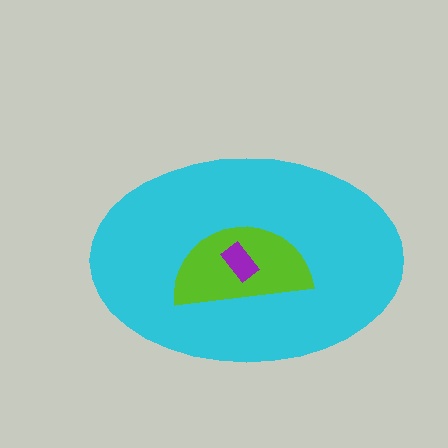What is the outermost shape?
The cyan ellipse.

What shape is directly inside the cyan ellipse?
The lime semicircle.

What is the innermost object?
The purple rectangle.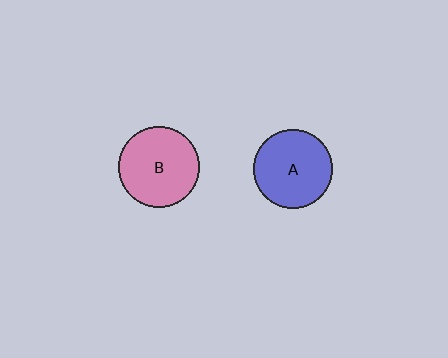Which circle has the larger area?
Circle B (pink).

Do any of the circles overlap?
No, none of the circles overlap.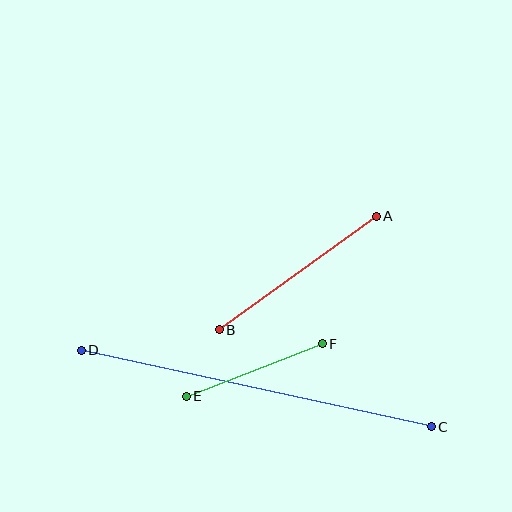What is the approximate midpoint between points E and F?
The midpoint is at approximately (254, 370) pixels.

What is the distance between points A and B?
The distance is approximately 194 pixels.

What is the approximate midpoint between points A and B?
The midpoint is at approximately (298, 273) pixels.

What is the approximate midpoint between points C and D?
The midpoint is at approximately (256, 388) pixels.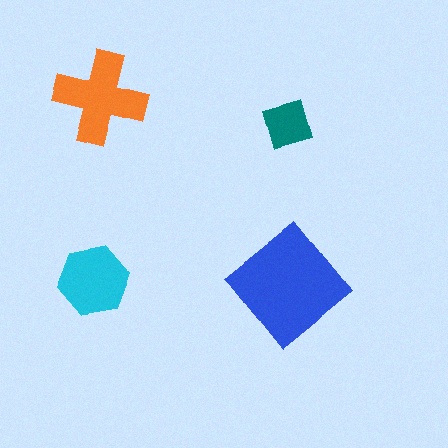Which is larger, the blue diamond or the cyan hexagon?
The blue diamond.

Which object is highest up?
The orange cross is topmost.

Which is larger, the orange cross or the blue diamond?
The blue diamond.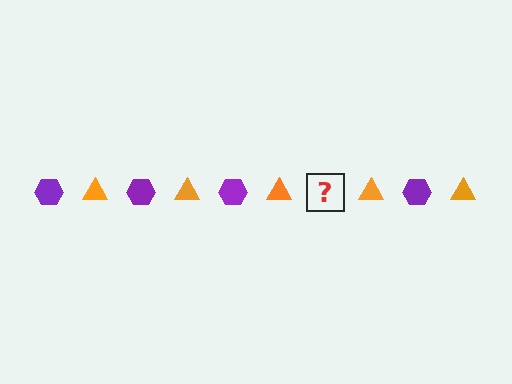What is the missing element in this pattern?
The missing element is a purple hexagon.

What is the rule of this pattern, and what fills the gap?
The rule is that the pattern alternates between purple hexagon and orange triangle. The gap should be filled with a purple hexagon.